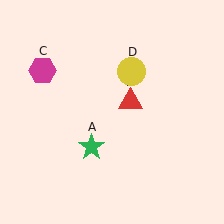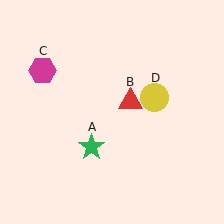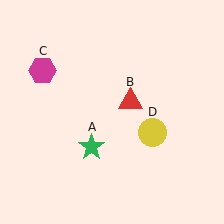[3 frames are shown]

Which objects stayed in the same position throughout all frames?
Green star (object A) and red triangle (object B) and magenta hexagon (object C) remained stationary.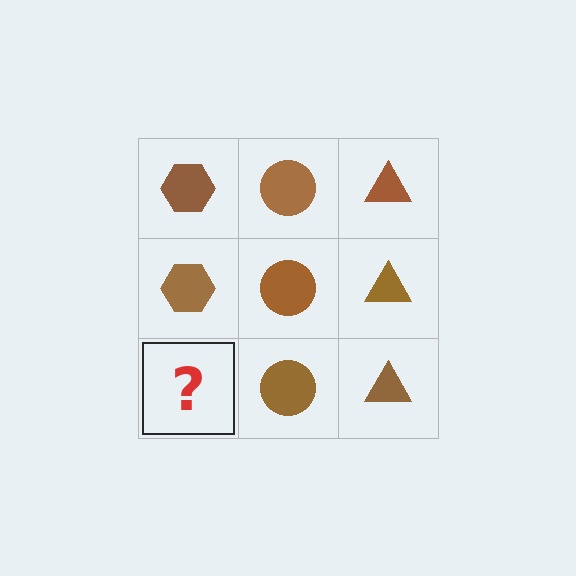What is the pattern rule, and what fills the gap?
The rule is that each column has a consistent shape. The gap should be filled with a brown hexagon.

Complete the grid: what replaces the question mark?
The question mark should be replaced with a brown hexagon.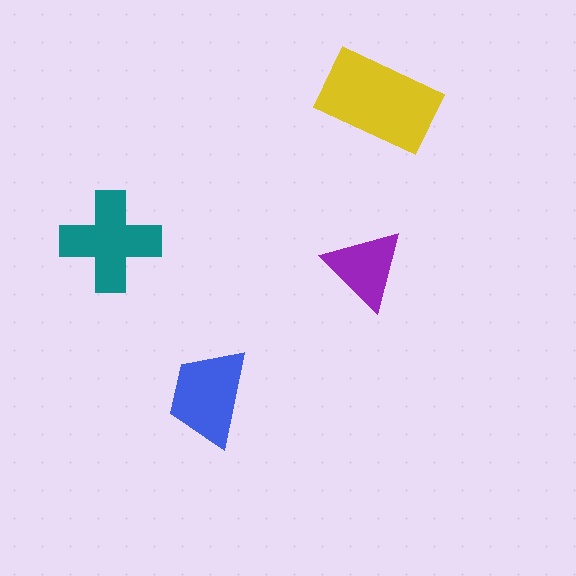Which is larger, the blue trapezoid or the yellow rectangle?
The yellow rectangle.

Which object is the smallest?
The purple triangle.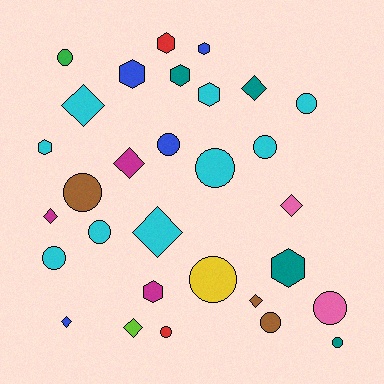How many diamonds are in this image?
There are 9 diamonds.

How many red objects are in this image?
There are 2 red objects.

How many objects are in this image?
There are 30 objects.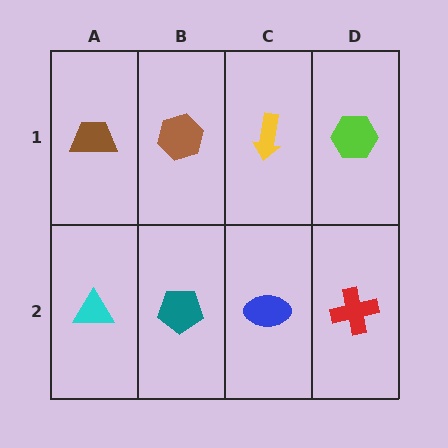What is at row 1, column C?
A yellow arrow.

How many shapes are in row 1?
4 shapes.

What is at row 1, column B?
A brown hexagon.